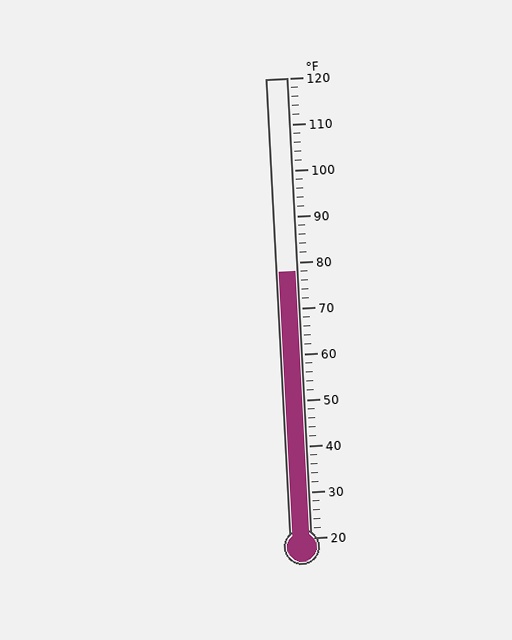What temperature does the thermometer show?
The thermometer shows approximately 78°F.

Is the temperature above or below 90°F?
The temperature is below 90°F.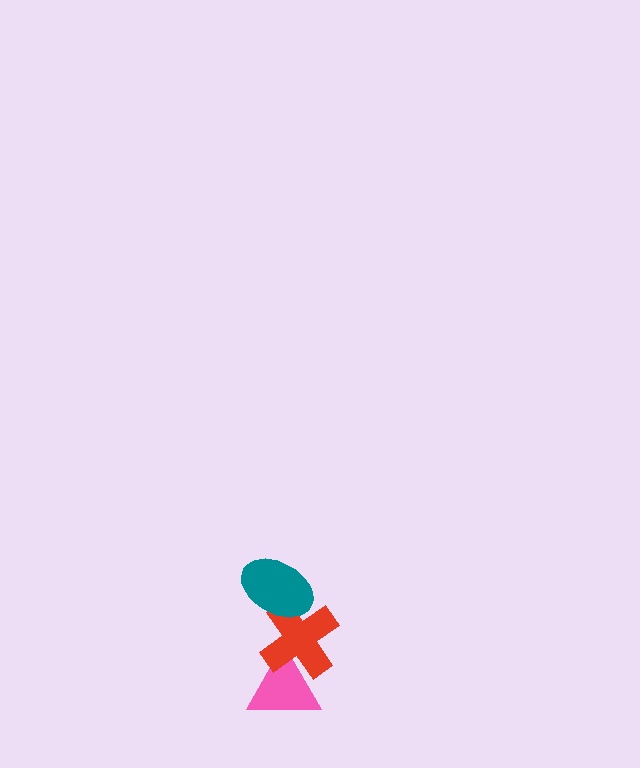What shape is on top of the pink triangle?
The red cross is on top of the pink triangle.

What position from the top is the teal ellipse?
The teal ellipse is 1st from the top.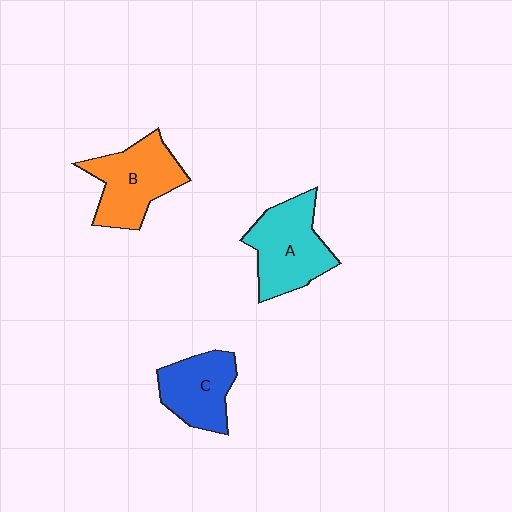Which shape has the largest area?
Shape A (cyan).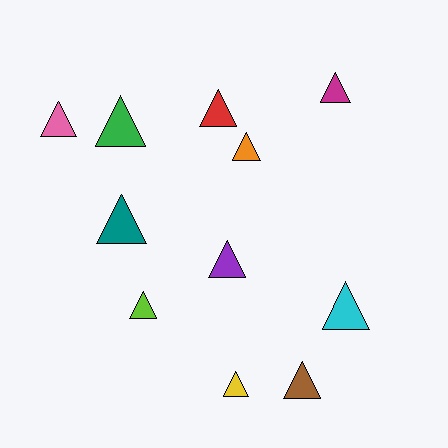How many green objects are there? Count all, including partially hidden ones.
There is 1 green object.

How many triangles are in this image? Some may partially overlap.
There are 11 triangles.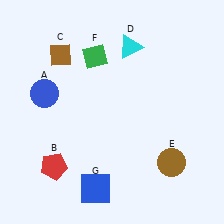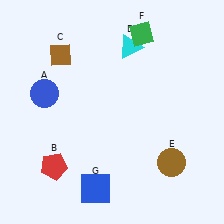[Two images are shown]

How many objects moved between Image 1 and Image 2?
1 object moved between the two images.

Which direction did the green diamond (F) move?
The green diamond (F) moved right.